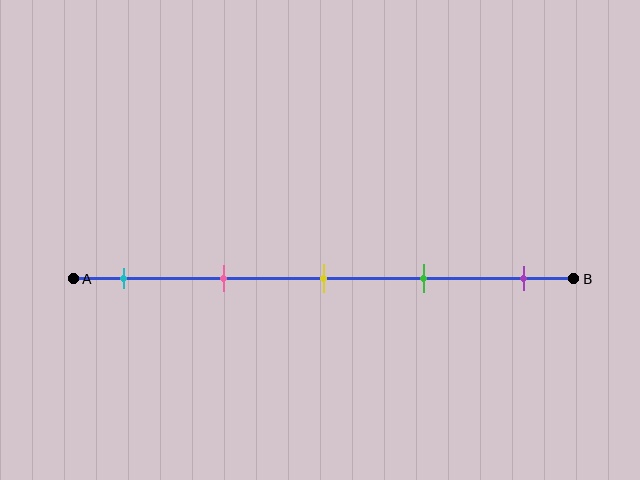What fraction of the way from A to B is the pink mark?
The pink mark is approximately 30% (0.3) of the way from A to B.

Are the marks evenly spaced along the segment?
Yes, the marks are approximately evenly spaced.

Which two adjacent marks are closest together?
The yellow and green marks are the closest adjacent pair.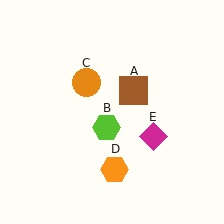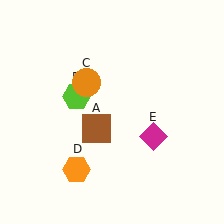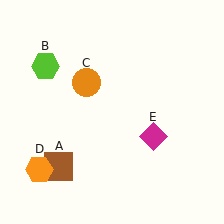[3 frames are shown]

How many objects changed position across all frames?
3 objects changed position: brown square (object A), lime hexagon (object B), orange hexagon (object D).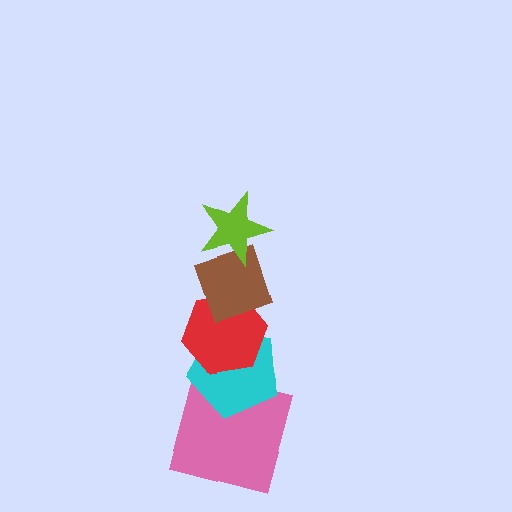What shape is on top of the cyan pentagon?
The red hexagon is on top of the cyan pentagon.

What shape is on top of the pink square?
The cyan pentagon is on top of the pink square.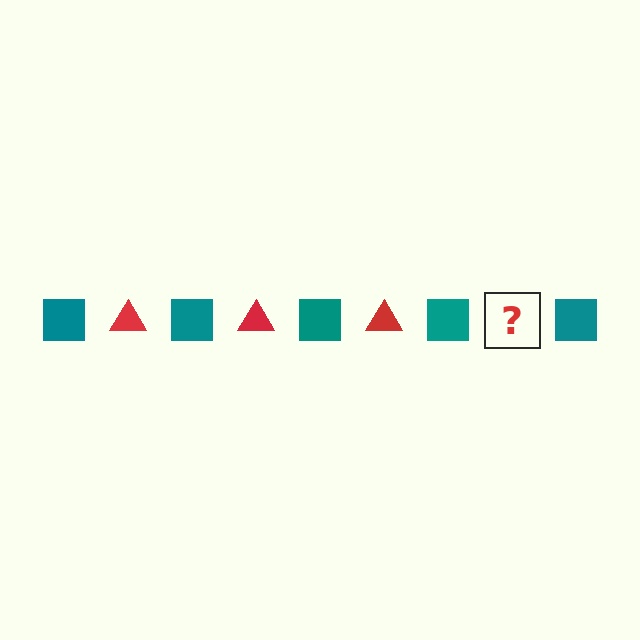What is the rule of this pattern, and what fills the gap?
The rule is that the pattern alternates between teal square and red triangle. The gap should be filled with a red triangle.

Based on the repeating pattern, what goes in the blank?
The blank should be a red triangle.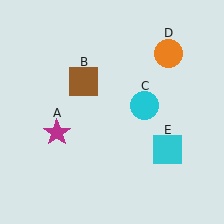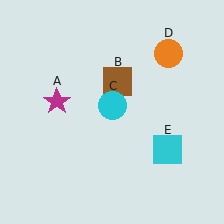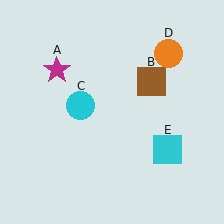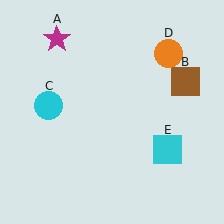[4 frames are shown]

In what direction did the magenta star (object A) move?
The magenta star (object A) moved up.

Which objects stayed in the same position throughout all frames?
Orange circle (object D) and cyan square (object E) remained stationary.